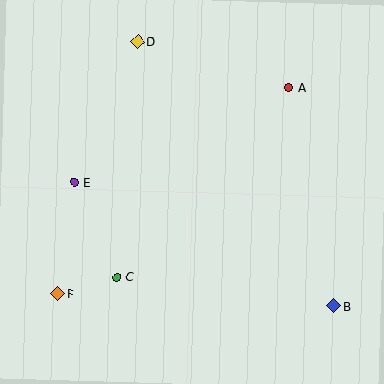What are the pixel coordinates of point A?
Point A is at (289, 88).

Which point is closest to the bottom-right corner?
Point B is closest to the bottom-right corner.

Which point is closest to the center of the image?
Point C at (116, 277) is closest to the center.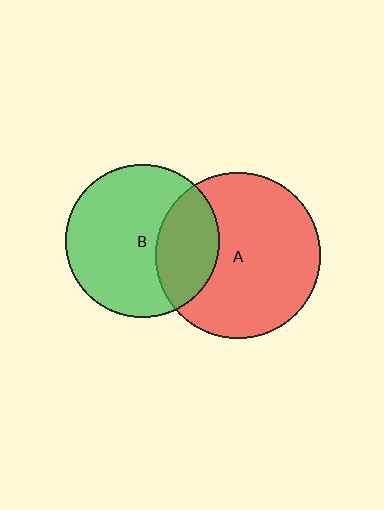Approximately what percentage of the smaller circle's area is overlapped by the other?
Approximately 30%.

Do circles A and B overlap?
Yes.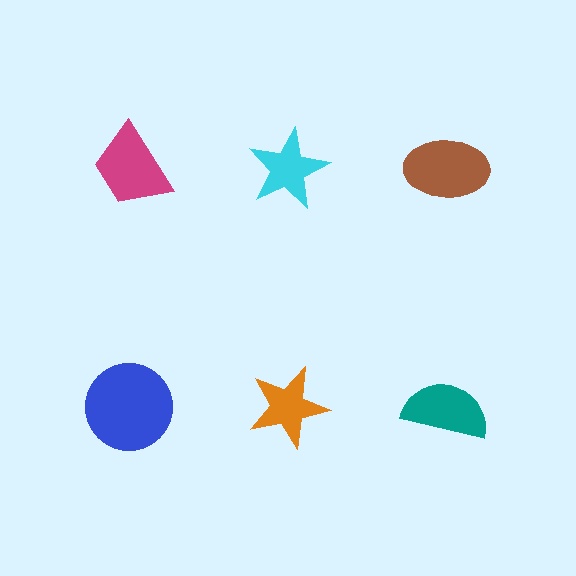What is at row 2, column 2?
An orange star.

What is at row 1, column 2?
A cyan star.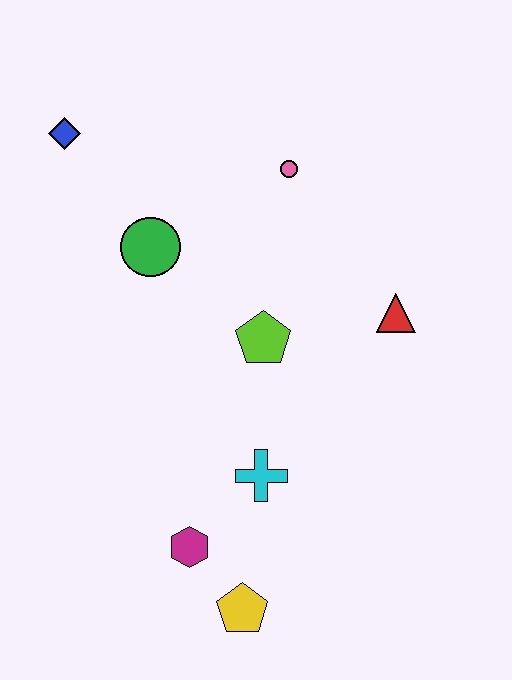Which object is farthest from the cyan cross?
The blue diamond is farthest from the cyan cross.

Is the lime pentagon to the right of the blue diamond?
Yes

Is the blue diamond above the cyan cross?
Yes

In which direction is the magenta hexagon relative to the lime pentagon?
The magenta hexagon is below the lime pentagon.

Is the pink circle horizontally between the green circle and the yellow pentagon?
No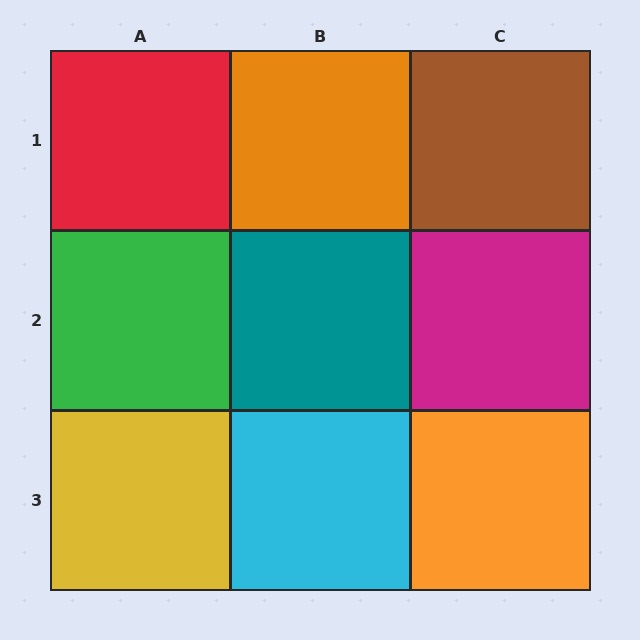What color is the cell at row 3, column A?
Yellow.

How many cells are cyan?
1 cell is cyan.